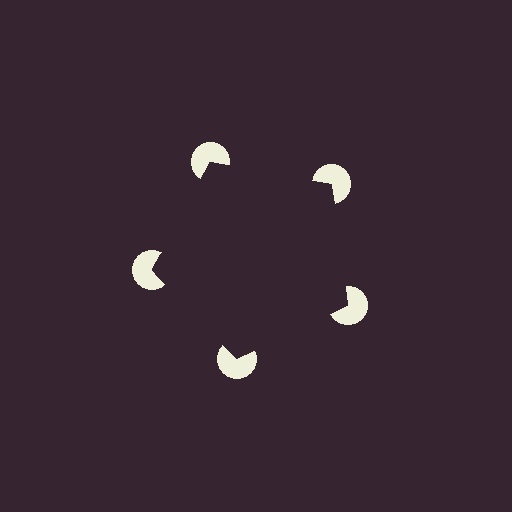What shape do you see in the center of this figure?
An illusory pentagon — its edges are inferred from the aligned wedge cuts in the pac-man discs, not physically drawn.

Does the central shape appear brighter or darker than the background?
It typically appears slightly darker than the background, even though no actual brightness change is drawn.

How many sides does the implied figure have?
5 sides.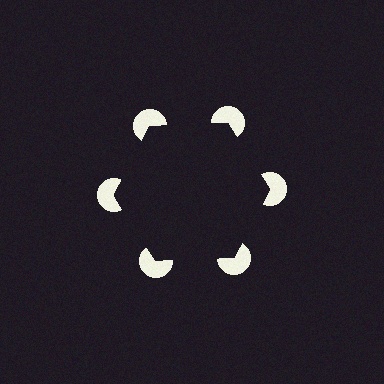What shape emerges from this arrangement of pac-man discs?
An illusory hexagon — its edges are inferred from the aligned wedge cuts in the pac-man discs, not physically drawn.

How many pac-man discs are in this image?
There are 6 — one at each vertex of the illusory hexagon.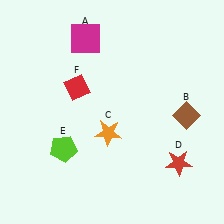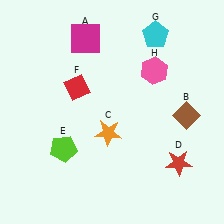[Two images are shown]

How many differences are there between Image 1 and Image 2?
There are 2 differences between the two images.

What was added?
A cyan pentagon (G), a pink hexagon (H) were added in Image 2.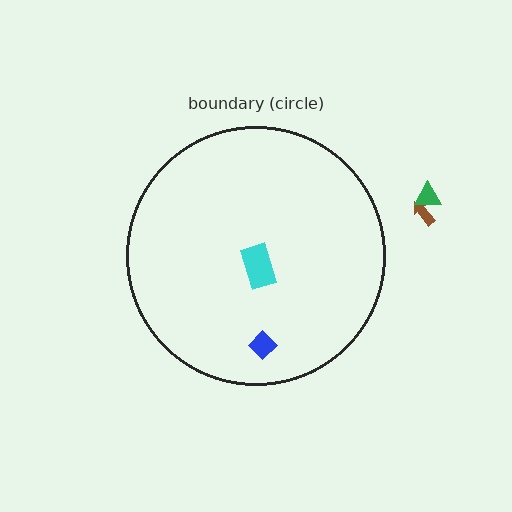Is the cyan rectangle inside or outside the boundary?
Inside.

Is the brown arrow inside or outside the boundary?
Outside.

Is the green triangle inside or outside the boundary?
Outside.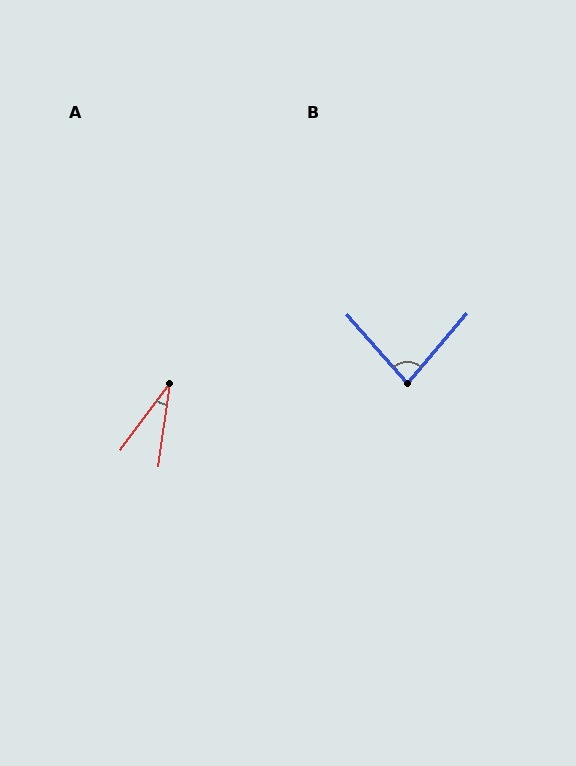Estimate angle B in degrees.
Approximately 82 degrees.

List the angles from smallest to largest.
A (28°), B (82°).